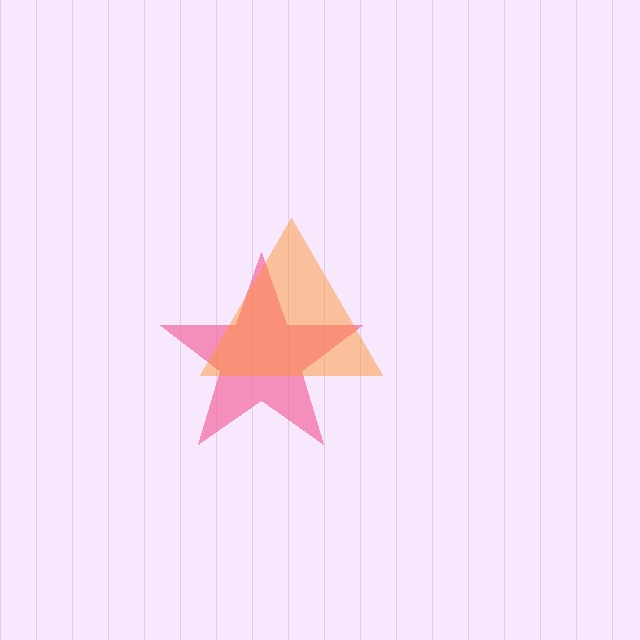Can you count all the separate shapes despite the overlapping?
Yes, there are 2 separate shapes.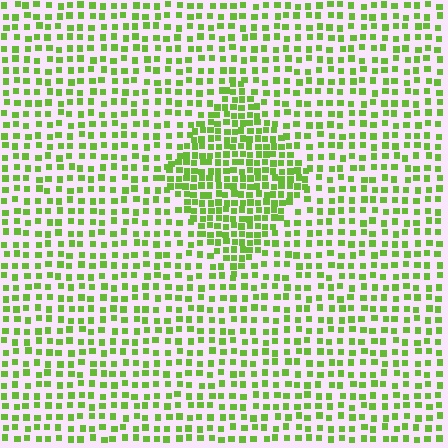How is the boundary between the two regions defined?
The boundary is defined by a change in element density (approximately 1.9x ratio). All elements are the same color, size, and shape.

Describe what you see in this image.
The image contains small lime elements arranged at two different densities. A diamond-shaped region is visible where the elements are more densely packed than the surrounding area.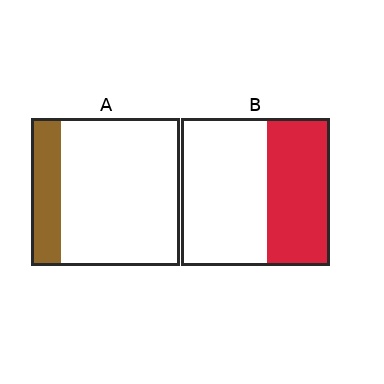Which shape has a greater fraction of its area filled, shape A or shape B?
Shape B.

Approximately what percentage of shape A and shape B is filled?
A is approximately 20% and B is approximately 40%.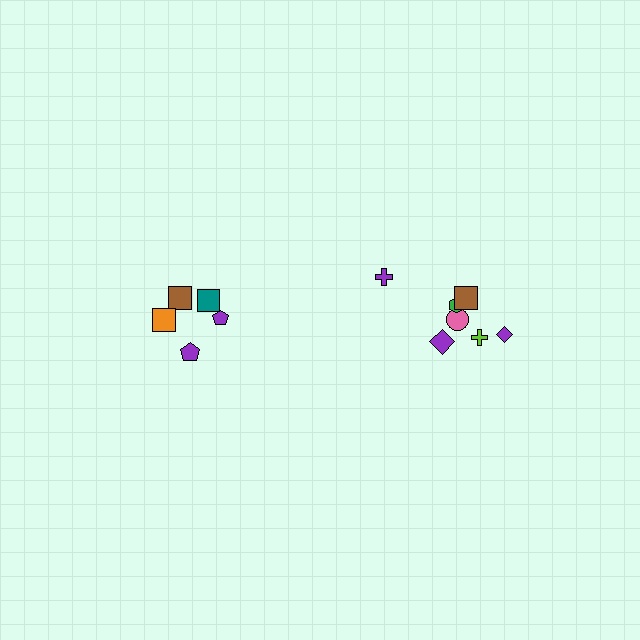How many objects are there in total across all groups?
There are 12 objects.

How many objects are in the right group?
There are 7 objects.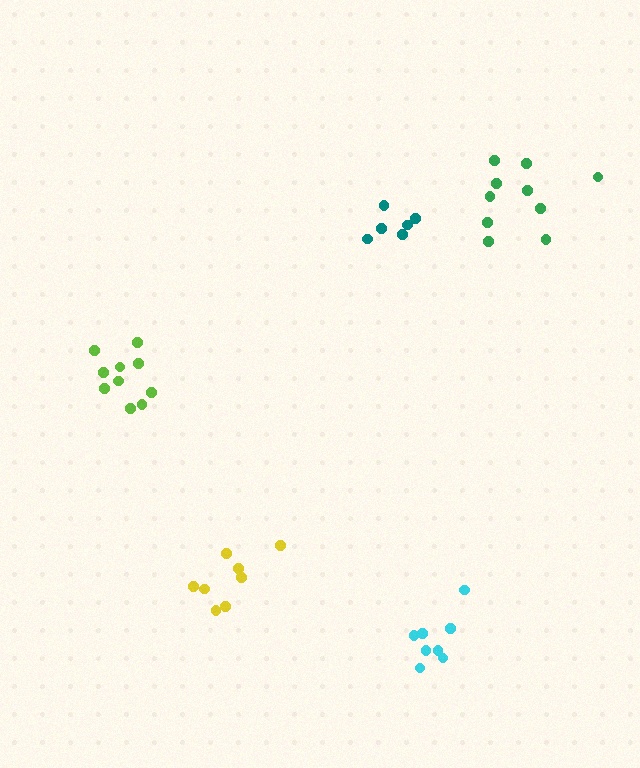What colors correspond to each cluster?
The clusters are colored: teal, green, lime, cyan, yellow.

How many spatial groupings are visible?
There are 5 spatial groupings.